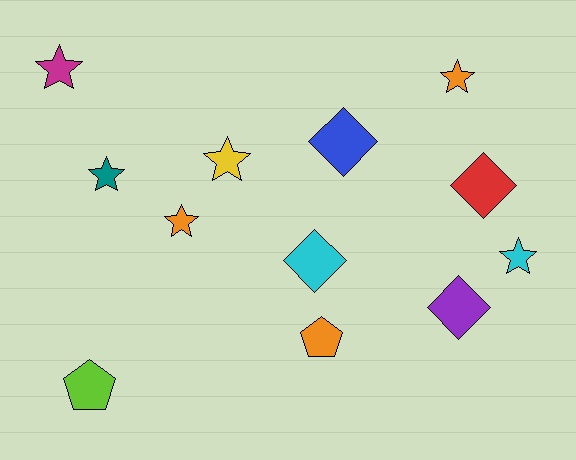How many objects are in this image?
There are 12 objects.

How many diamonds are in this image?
There are 4 diamonds.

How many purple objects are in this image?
There is 1 purple object.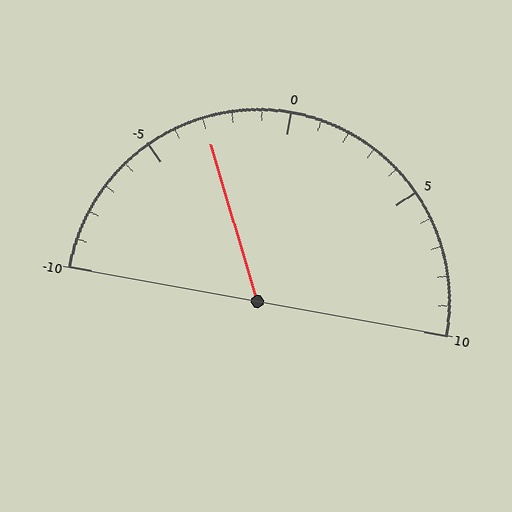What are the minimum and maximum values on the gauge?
The gauge ranges from -10 to 10.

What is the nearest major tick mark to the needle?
The nearest major tick mark is -5.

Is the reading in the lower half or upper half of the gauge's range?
The reading is in the lower half of the range (-10 to 10).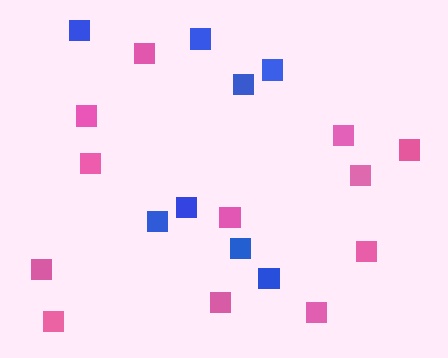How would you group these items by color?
There are 2 groups: one group of pink squares (12) and one group of blue squares (8).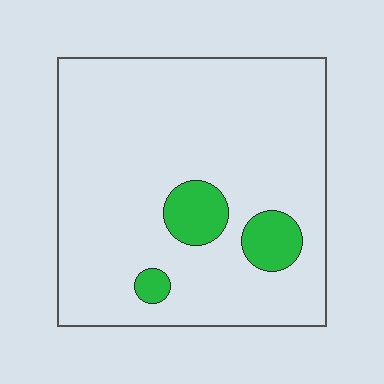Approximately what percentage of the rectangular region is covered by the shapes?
Approximately 10%.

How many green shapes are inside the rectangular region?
3.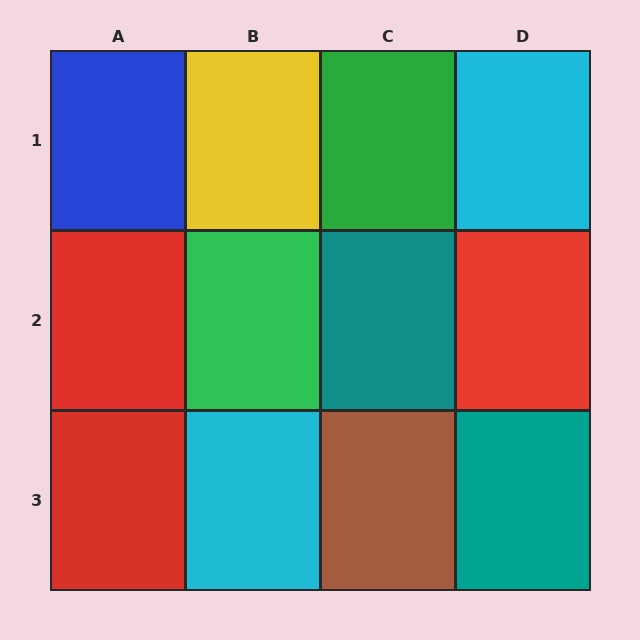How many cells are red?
3 cells are red.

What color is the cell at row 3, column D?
Teal.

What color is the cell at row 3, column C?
Brown.